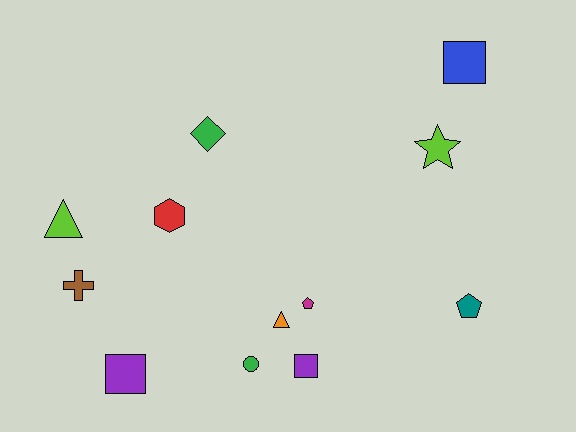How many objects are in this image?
There are 12 objects.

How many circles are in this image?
There is 1 circle.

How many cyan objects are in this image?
There are no cyan objects.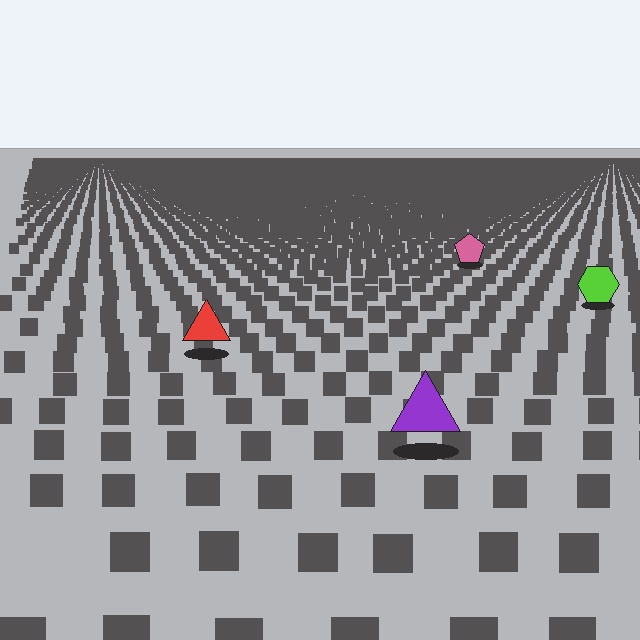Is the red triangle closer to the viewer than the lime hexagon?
Yes. The red triangle is closer — you can tell from the texture gradient: the ground texture is coarser near it.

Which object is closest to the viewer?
The purple triangle is closest. The texture marks near it are larger and more spread out.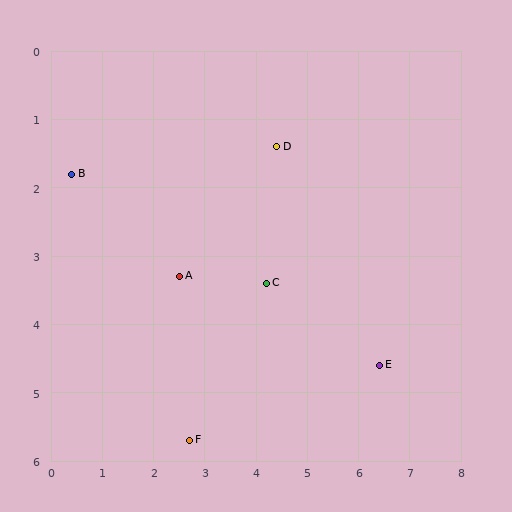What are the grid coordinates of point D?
Point D is at approximately (4.4, 1.4).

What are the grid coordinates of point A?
Point A is at approximately (2.5, 3.3).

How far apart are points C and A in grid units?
Points C and A are about 1.7 grid units apart.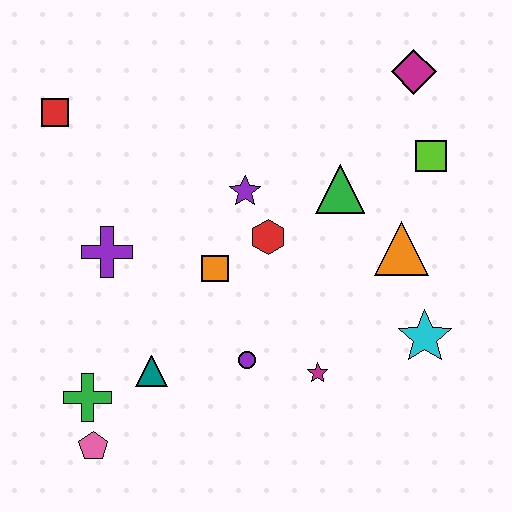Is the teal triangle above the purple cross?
No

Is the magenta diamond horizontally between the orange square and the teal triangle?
No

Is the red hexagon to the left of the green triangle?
Yes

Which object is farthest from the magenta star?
The red square is farthest from the magenta star.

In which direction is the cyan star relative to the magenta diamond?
The cyan star is below the magenta diamond.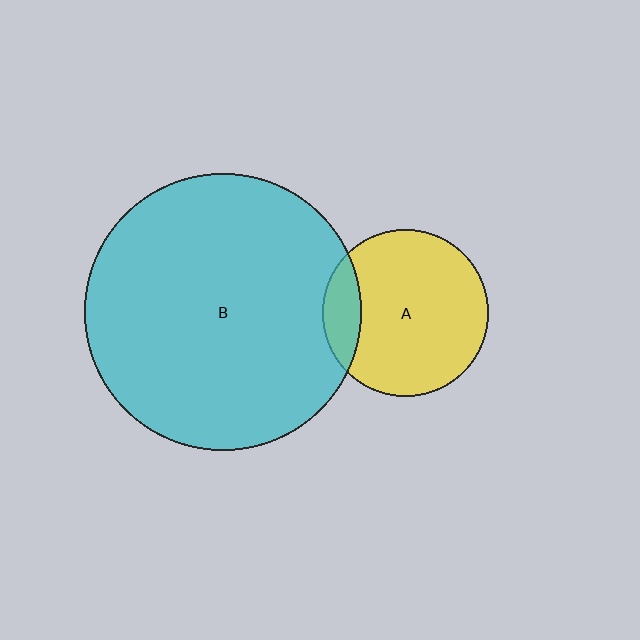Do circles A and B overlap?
Yes.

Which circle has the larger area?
Circle B (cyan).